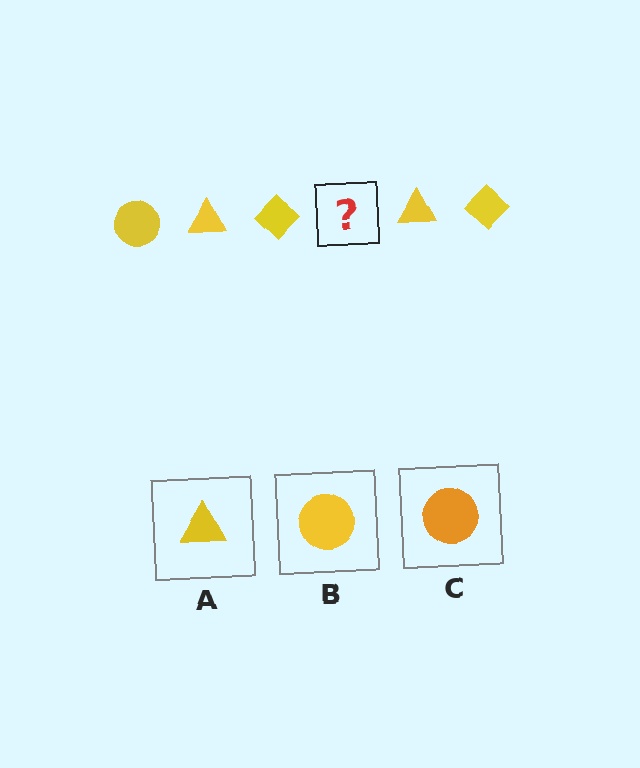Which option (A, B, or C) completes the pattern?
B.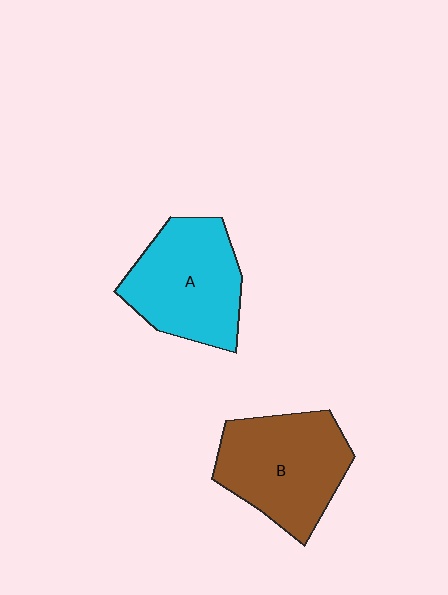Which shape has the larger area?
Shape B (brown).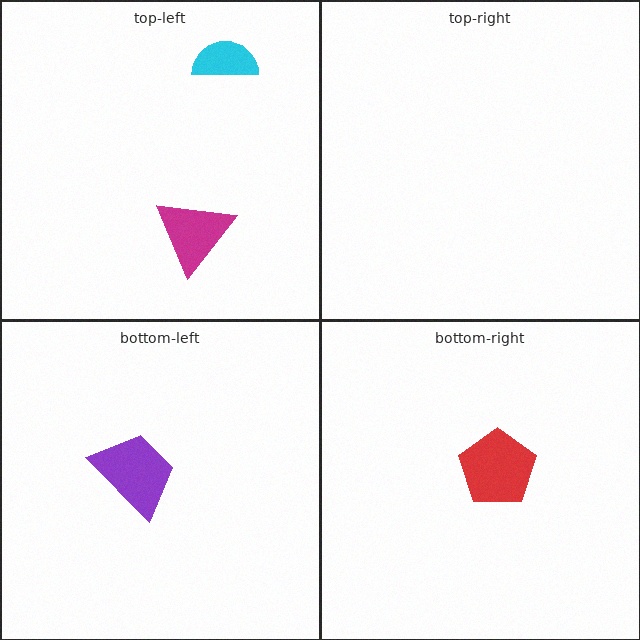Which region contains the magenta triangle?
The top-left region.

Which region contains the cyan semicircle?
The top-left region.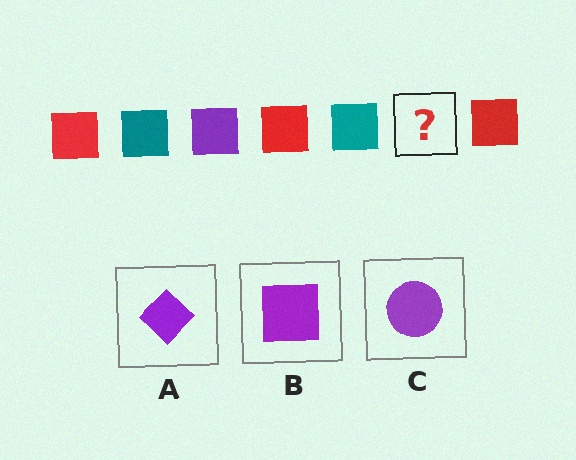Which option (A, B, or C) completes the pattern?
B.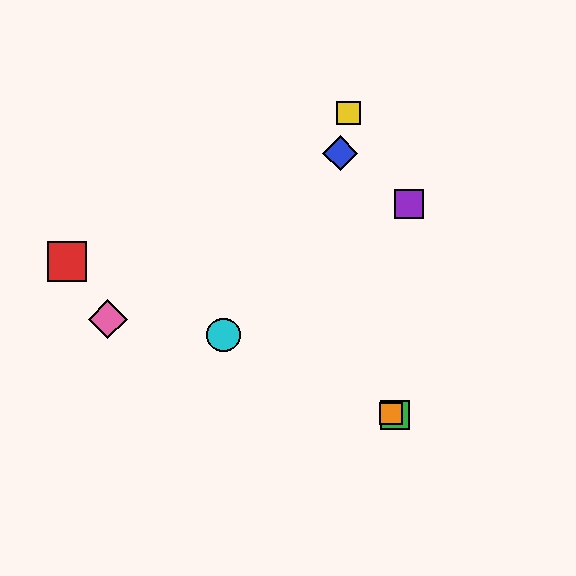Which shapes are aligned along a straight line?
The red square, the green square, the orange square, the cyan circle are aligned along a straight line.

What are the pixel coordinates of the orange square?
The orange square is at (391, 414).